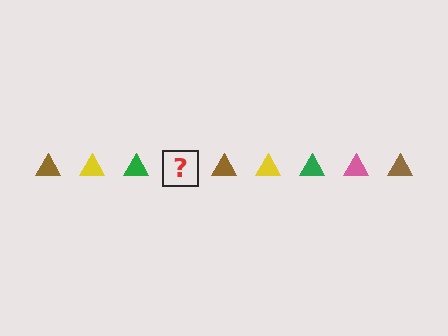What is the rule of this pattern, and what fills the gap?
The rule is that the pattern cycles through brown, yellow, green, pink triangles. The gap should be filled with a pink triangle.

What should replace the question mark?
The question mark should be replaced with a pink triangle.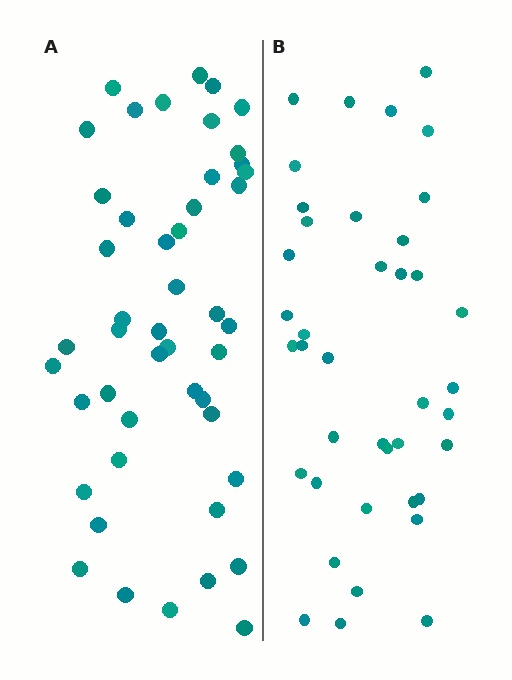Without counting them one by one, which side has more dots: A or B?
Region A (the left region) has more dots.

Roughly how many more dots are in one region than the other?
Region A has roughly 8 or so more dots than region B.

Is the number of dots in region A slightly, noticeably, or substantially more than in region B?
Region A has only slightly more — the two regions are fairly close. The ratio is roughly 1.2 to 1.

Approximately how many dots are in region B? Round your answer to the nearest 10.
About 40 dots.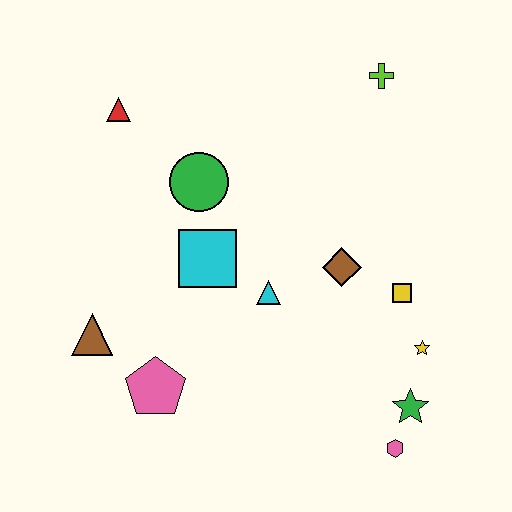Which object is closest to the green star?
The pink hexagon is closest to the green star.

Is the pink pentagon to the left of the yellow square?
Yes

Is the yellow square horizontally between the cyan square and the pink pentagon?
No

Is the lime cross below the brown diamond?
No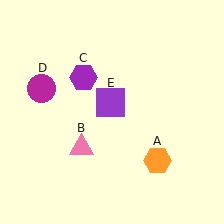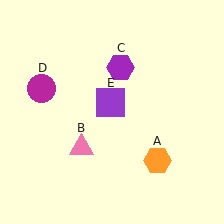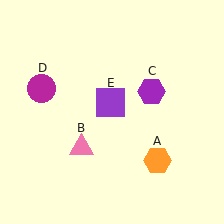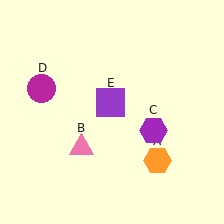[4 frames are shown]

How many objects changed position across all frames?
1 object changed position: purple hexagon (object C).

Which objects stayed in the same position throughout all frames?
Orange hexagon (object A) and pink triangle (object B) and magenta circle (object D) and purple square (object E) remained stationary.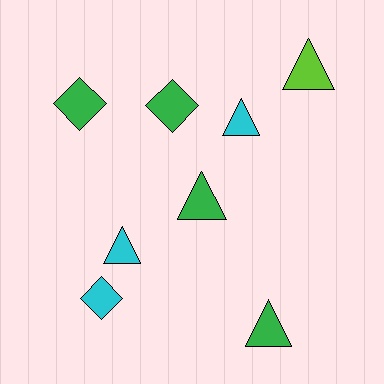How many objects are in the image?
There are 8 objects.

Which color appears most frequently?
Green, with 4 objects.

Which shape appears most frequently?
Triangle, with 5 objects.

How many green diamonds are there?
There are 2 green diamonds.